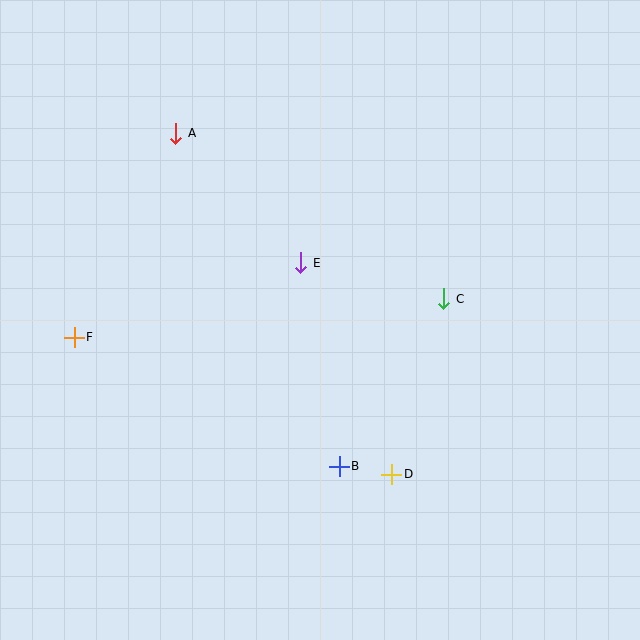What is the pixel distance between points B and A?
The distance between B and A is 371 pixels.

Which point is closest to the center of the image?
Point E at (301, 263) is closest to the center.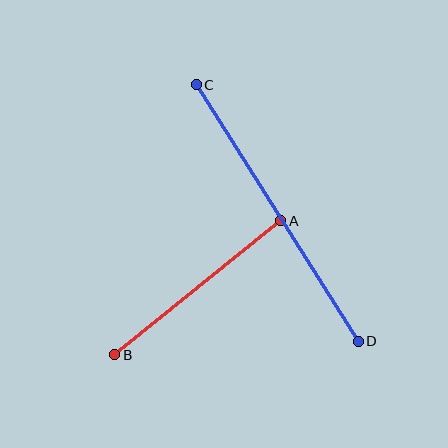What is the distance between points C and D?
The distance is approximately 303 pixels.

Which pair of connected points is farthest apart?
Points C and D are farthest apart.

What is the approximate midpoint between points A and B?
The midpoint is at approximately (198, 288) pixels.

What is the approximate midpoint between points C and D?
The midpoint is at approximately (277, 213) pixels.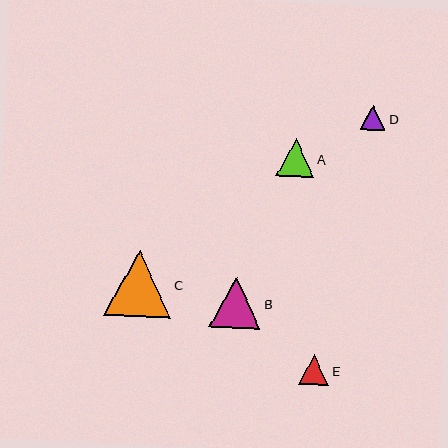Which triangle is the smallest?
Triangle D is the smallest with a size of approximately 25 pixels.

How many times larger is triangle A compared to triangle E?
Triangle A is approximately 1.3 times the size of triangle E.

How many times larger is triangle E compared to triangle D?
Triangle E is approximately 1.2 times the size of triangle D.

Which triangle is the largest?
Triangle C is the largest with a size of approximately 67 pixels.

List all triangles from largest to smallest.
From largest to smallest: C, B, A, E, D.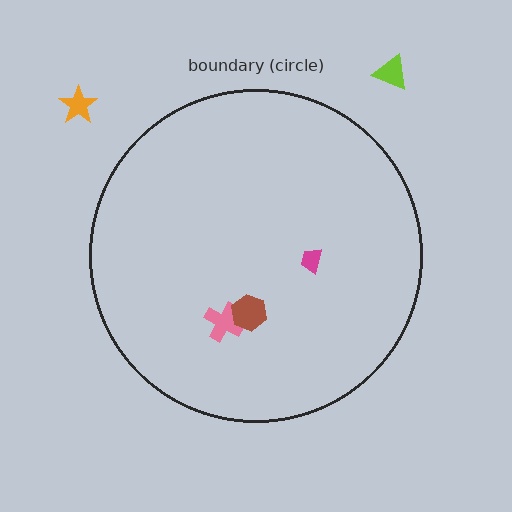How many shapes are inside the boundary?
3 inside, 2 outside.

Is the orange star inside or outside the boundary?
Outside.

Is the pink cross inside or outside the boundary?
Inside.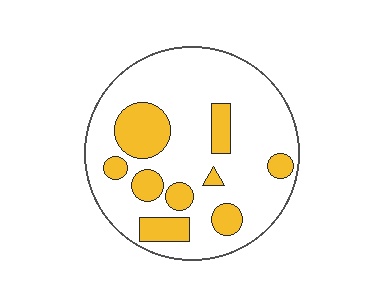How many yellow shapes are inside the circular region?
9.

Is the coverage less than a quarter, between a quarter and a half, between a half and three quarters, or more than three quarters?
Less than a quarter.